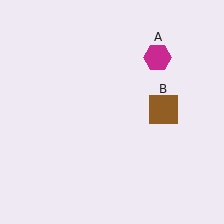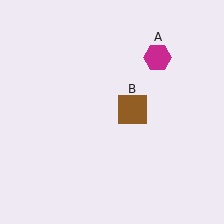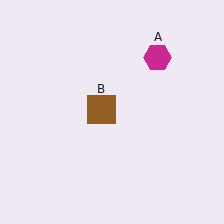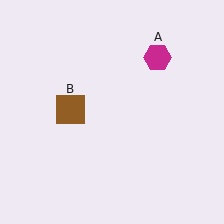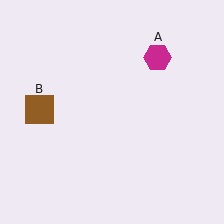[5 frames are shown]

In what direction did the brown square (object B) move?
The brown square (object B) moved left.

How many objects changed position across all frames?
1 object changed position: brown square (object B).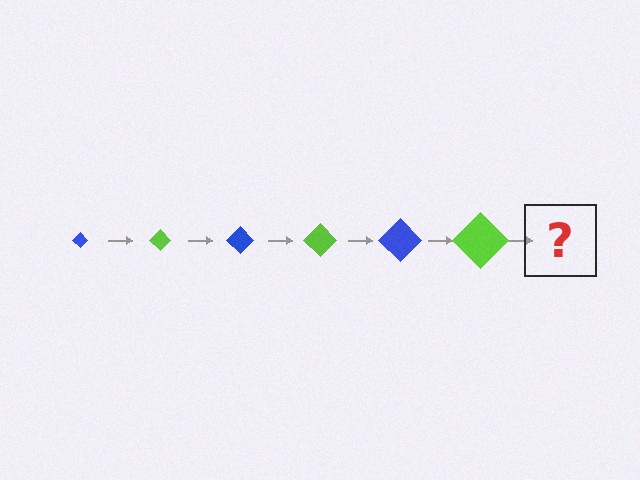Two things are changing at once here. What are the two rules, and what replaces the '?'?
The two rules are that the diamond grows larger each step and the color cycles through blue and lime. The '?' should be a blue diamond, larger than the previous one.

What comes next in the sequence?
The next element should be a blue diamond, larger than the previous one.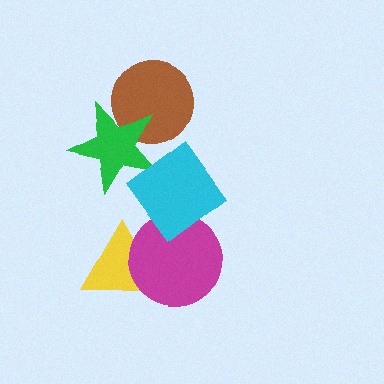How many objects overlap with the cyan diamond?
2 objects overlap with the cyan diamond.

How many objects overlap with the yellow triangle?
1 object overlaps with the yellow triangle.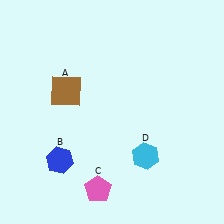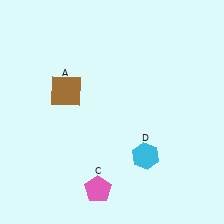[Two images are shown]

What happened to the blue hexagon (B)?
The blue hexagon (B) was removed in Image 2. It was in the bottom-left area of Image 1.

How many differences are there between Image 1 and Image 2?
There is 1 difference between the two images.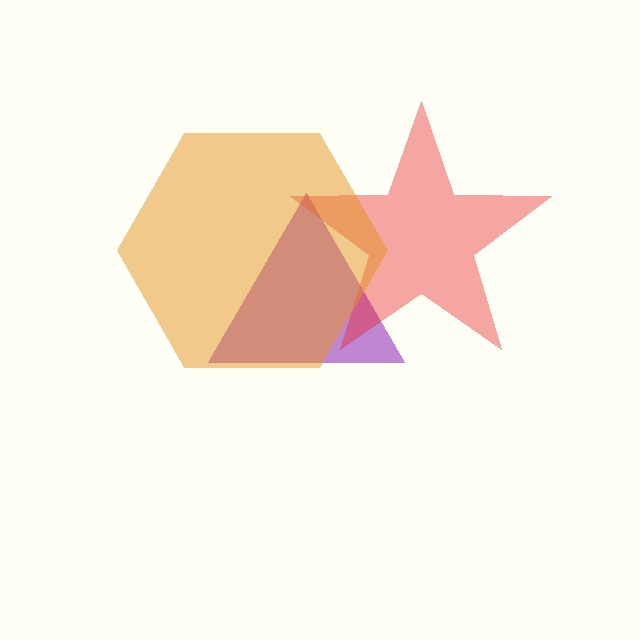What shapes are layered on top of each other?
The layered shapes are: a purple triangle, a red star, an orange hexagon.